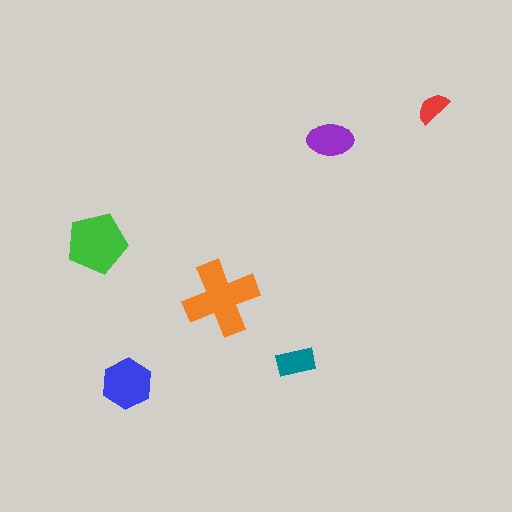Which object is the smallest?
The red semicircle.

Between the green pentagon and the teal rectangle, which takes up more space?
The green pentagon.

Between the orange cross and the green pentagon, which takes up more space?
The orange cross.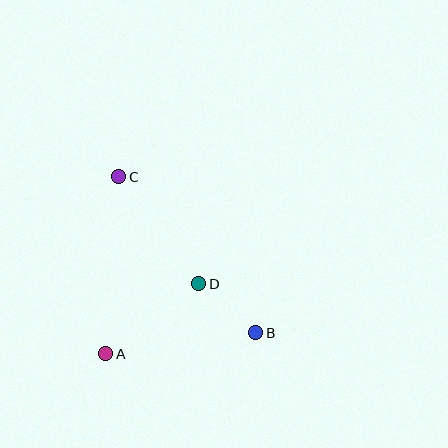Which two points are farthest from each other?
Points B and C are farthest from each other.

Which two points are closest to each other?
Points B and D are closest to each other.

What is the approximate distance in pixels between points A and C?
The distance between A and C is approximately 178 pixels.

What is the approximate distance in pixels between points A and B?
The distance between A and B is approximately 152 pixels.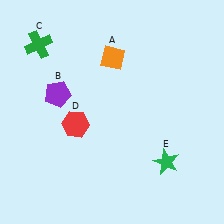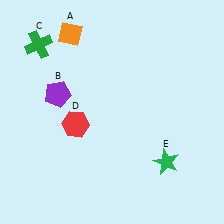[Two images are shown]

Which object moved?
The orange diamond (A) moved left.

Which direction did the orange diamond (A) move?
The orange diamond (A) moved left.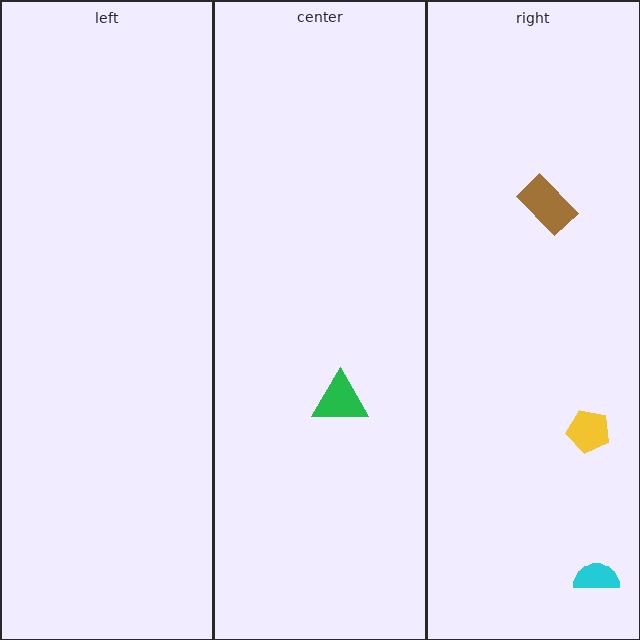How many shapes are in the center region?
1.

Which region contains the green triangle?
The center region.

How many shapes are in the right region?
3.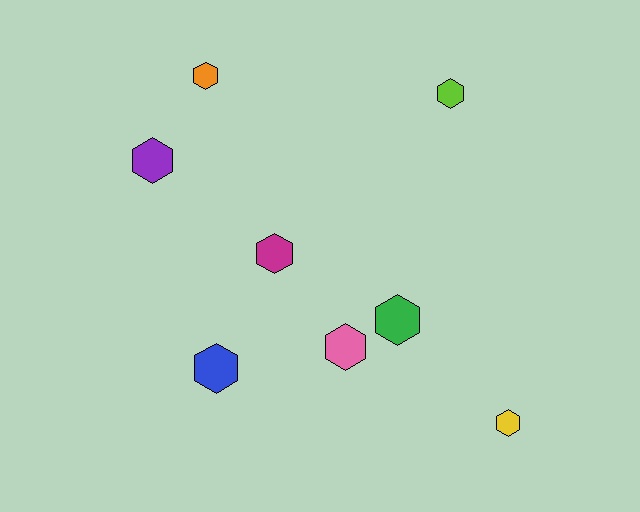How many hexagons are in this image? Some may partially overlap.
There are 8 hexagons.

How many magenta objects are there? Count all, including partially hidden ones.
There is 1 magenta object.